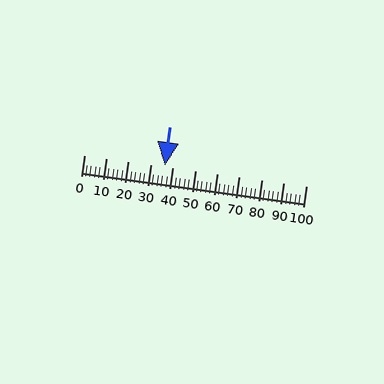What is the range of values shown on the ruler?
The ruler shows values from 0 to 100.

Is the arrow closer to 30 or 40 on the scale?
The arrow is closer to 40.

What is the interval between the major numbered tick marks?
The major tick marks are spaced 10 units apart.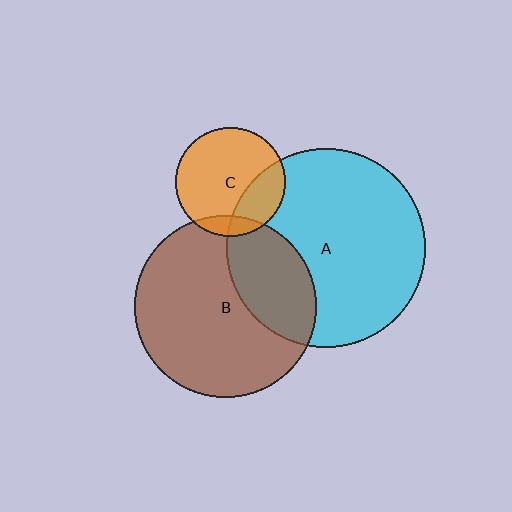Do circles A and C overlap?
Yes.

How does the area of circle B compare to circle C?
Approximately 2.8 times.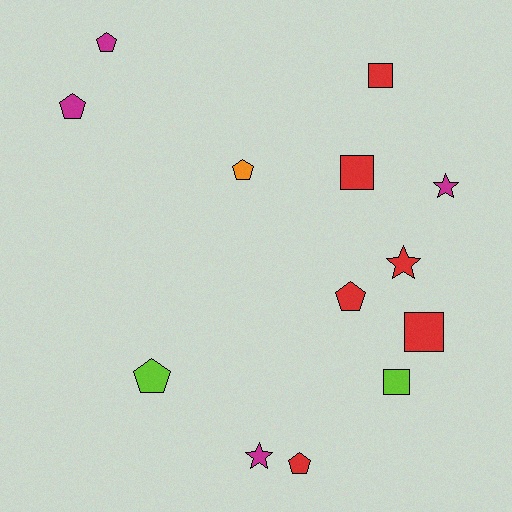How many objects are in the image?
There are 13 objects.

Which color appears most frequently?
Red, with 6 objects.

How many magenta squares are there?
There are no magenta squares.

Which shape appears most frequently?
Pentagon, with 6 objects.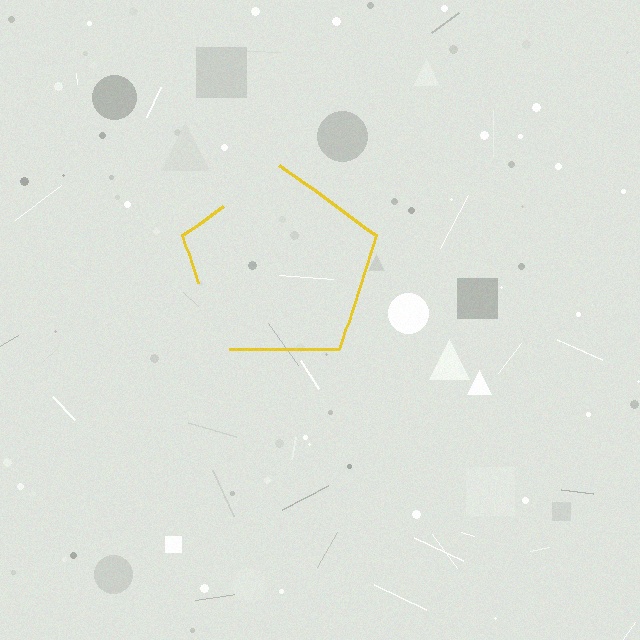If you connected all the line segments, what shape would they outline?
They would outline a pentagon.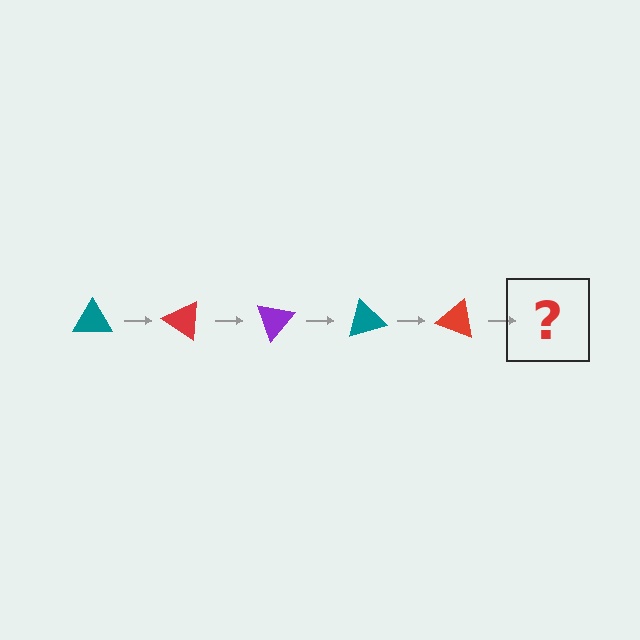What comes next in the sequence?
The next element should be a purple triangle, rotated 175 degrees from the start.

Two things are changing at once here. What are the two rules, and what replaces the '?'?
The two rules are that it rotates 35 degrees each step and the color cycles through teal, red, and purple. The '?' should be a purple triangle, rotated 175 degrees from the start.